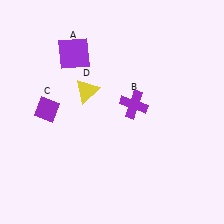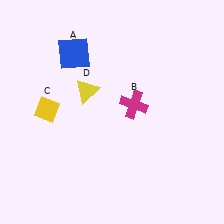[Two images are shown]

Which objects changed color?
A changed from purple to blue. B changed from purple to magenta. C changed from purple to yellow.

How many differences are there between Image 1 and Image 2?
There are 3 differences between the two images.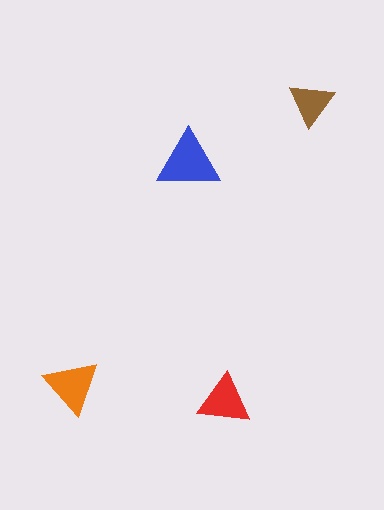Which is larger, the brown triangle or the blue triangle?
The blue one.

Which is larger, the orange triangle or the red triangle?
The orange one.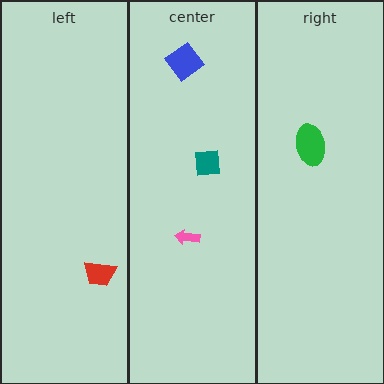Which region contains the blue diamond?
The center region.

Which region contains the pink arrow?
The center region.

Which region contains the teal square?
The center region.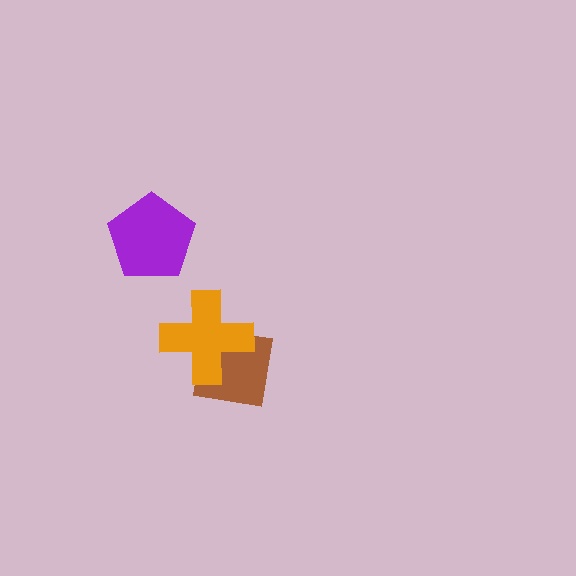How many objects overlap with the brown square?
1 object overlaps with the brown square.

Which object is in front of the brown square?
The orange cross is in front of the brown square.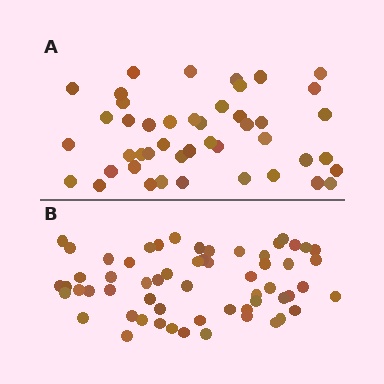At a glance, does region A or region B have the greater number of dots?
Region B (the bottom region) has more dots.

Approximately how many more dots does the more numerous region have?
Region B has approximately 15 more dots than region A.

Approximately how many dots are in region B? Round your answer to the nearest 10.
About 60 dots. (The exact count is 59, which rounds to 60.)